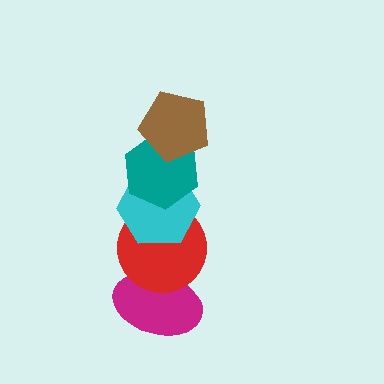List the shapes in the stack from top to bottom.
From top to bottom: the brown pentagon, the teal hexagon, the cyan hexagon, the red circle, the magenta ellipse.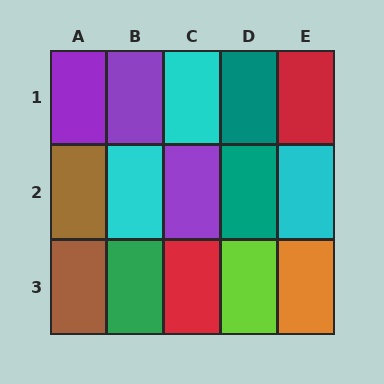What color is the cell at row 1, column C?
Cyan.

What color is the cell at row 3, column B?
Green.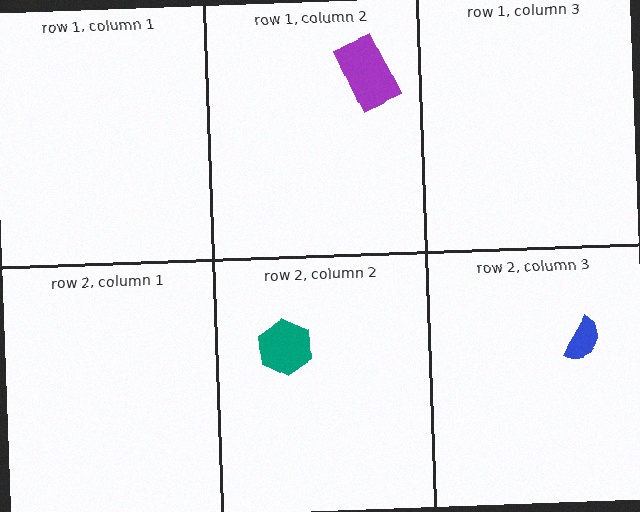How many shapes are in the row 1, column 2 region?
1.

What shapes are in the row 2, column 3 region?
The blue semicircle.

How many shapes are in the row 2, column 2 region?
1.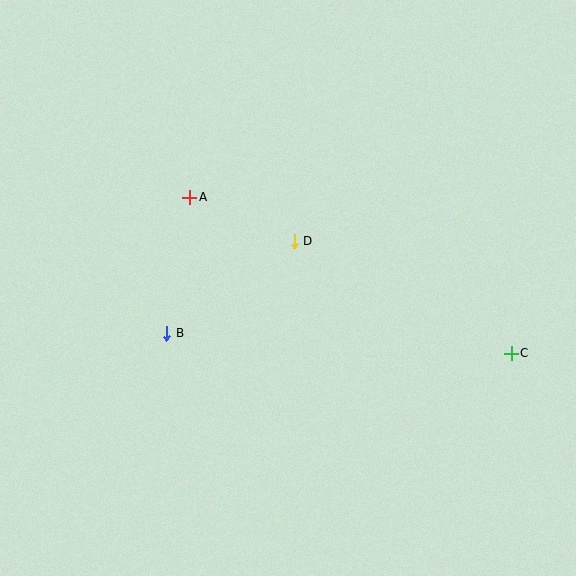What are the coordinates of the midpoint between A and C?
The midpoint between A and C is at (350, 275).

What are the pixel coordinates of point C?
Point C is at (511, 353).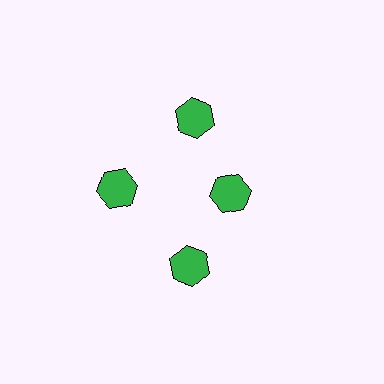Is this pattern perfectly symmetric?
No. The 4 green hexagons are arranged in a ring, but one element near the 3 o'clock position is pulled inward toward the center, breaking the 4-fold rotational symmetry.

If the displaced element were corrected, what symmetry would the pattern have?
It would have 4-fold rotational symmetry — the pattern would map onto itself every 90 degrees.